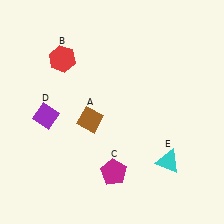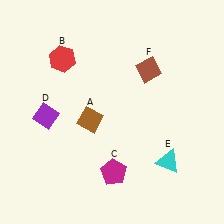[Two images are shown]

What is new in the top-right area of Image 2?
A brown diamond (F) was added in the top-right area of Image 2.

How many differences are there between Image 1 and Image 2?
There is 1 difference between the two images.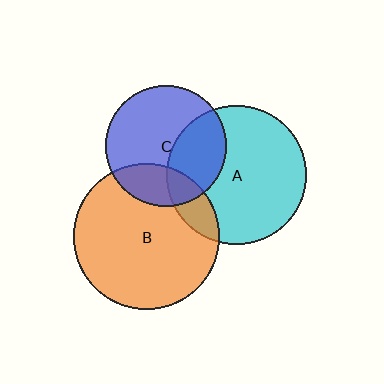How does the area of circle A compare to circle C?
Approximately 1.3 times.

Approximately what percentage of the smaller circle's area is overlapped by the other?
Approximately 25%.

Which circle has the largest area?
Circle B (orange).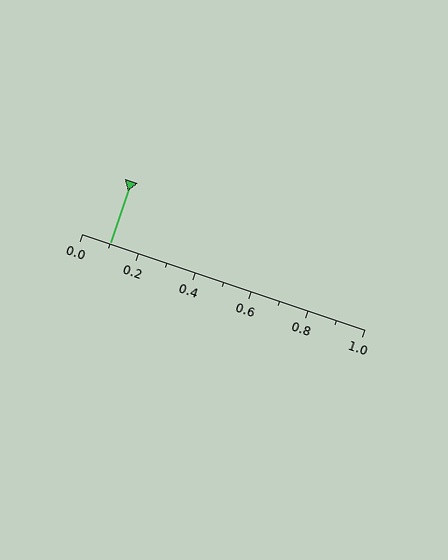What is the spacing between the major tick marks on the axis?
The major ticks are spaced 0.2 apart.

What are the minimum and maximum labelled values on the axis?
The axis runs from 0.0 to 1.0.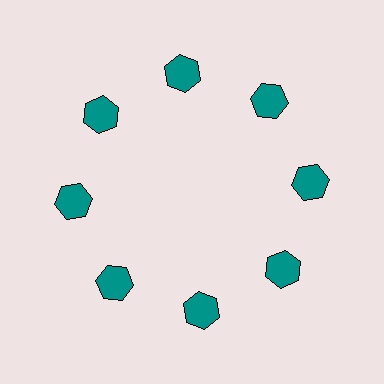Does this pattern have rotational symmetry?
Yes, this pattern has 8-fold rotational symmetry. It looks the same after rotating 45 degrees around the center.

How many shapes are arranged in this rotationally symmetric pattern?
There are 8 shapes, arranged in 8 groups of 1.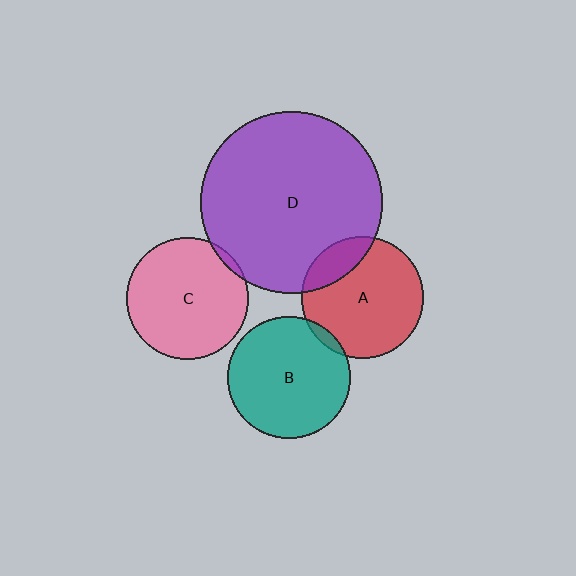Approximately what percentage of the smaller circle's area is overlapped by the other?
Approximately 20%.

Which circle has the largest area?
Circle D (purple).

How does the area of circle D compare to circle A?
Approximately 2.2 times.